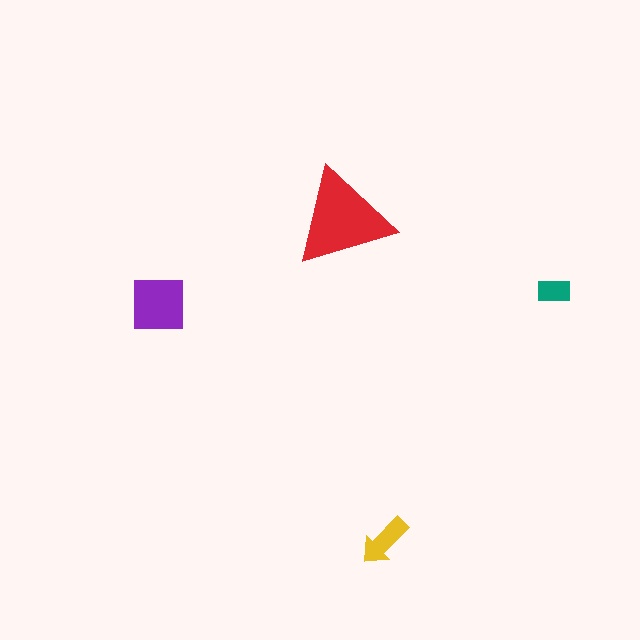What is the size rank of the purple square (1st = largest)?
2nd.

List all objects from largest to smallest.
The red triangle, the purple square, the yellow arrow, the teal rectangle.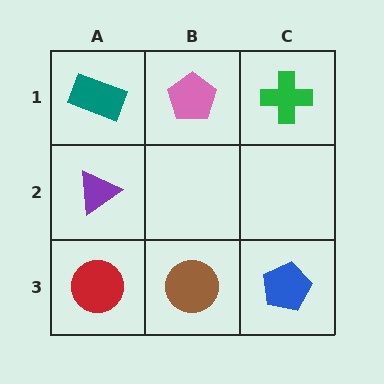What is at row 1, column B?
A pink pentagon.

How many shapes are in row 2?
1 shape.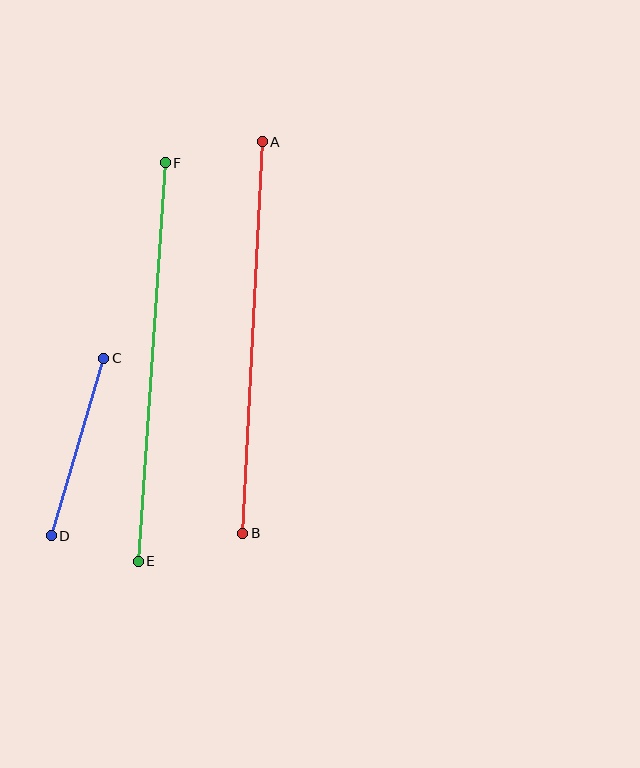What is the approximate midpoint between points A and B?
The midpoint is at approximately (253, 338) pixels.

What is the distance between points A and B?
The distance is approximately 392 pixels.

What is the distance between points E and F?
The distance is approximately 400 pixels.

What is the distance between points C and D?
The distance is approximately 185 pixels.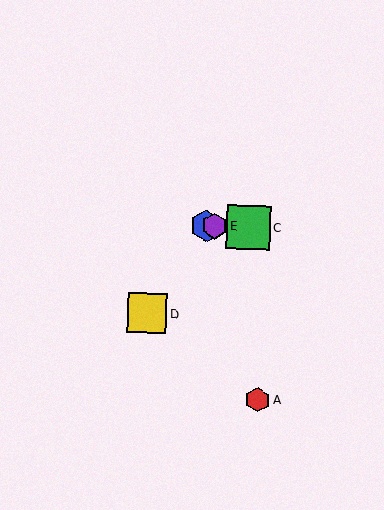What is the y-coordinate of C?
Object C is at y≈227.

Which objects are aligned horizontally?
Objects B, C, E are aligned horizontally.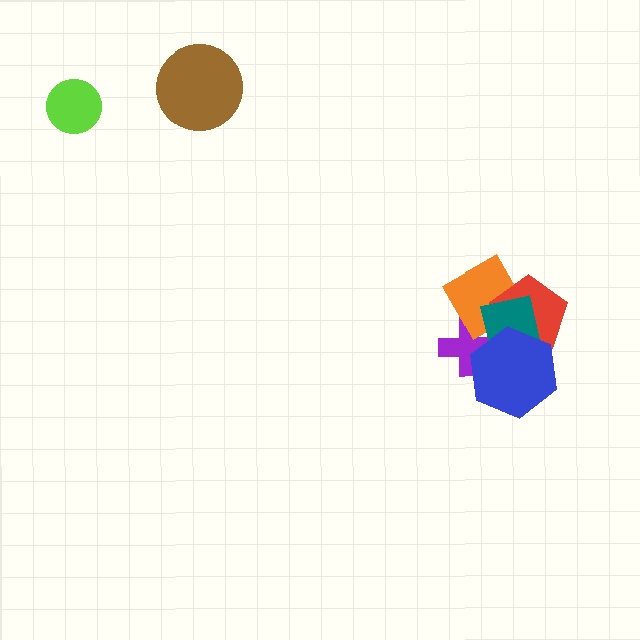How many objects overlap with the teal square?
4 objects overlap with the teal square.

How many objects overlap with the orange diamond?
4 objects overlap with the orange diamond.